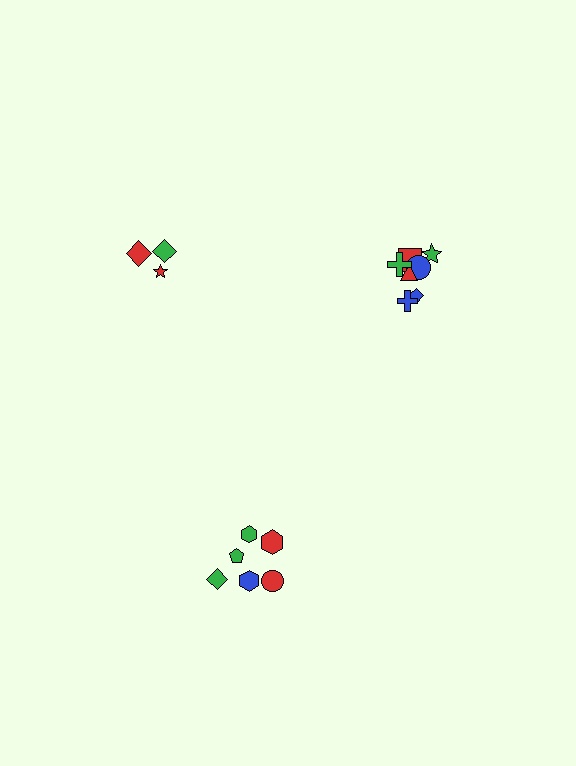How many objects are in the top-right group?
There are 7 objects.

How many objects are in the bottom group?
There are 6 objects.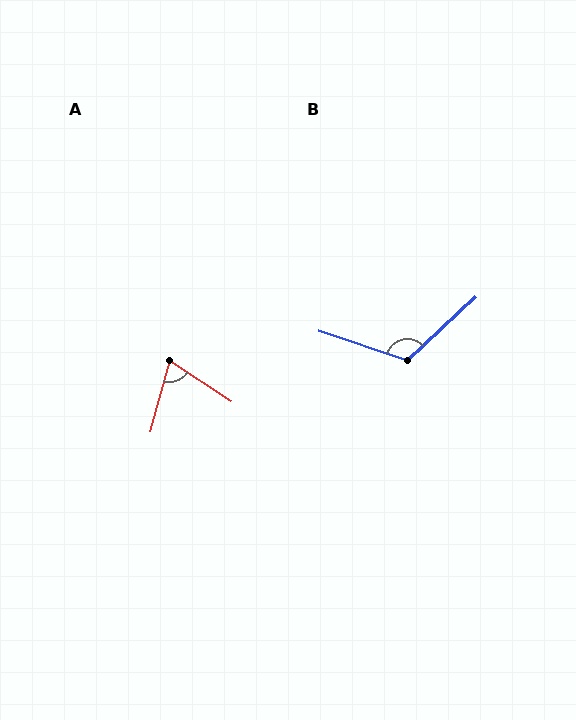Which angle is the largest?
B, at approximately 119 degrees.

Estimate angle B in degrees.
Approximately 119 degrees.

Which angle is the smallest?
A, at approximately 72 degrees.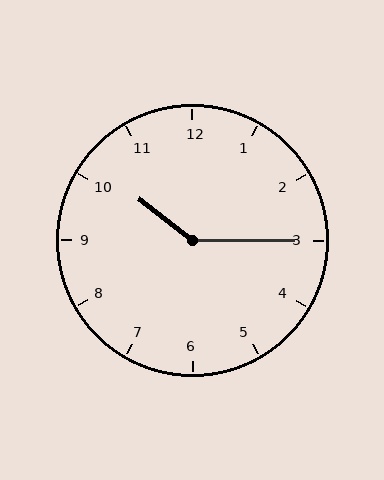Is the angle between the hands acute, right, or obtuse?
It is obtuse.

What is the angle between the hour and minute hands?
Approximately 142 degrees.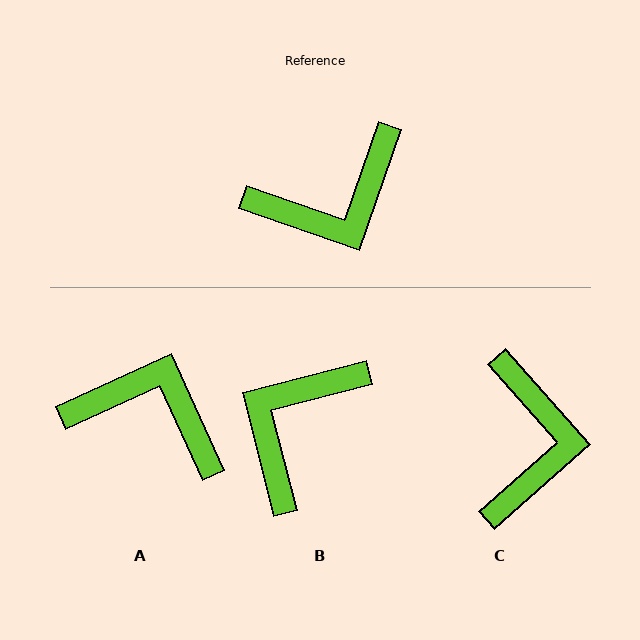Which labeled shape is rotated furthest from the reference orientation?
B, about 147 degrees away.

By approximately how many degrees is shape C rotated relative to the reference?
Approximately 61 degrees counter-clockwise.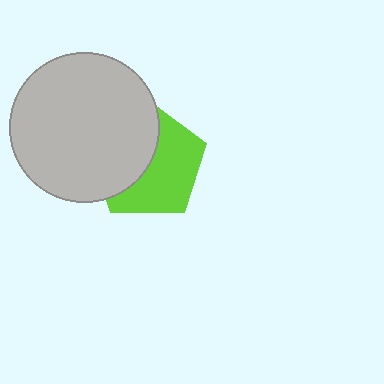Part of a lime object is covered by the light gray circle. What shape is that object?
It is a pentagon.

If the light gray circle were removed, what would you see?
You would see the complete lime pentagon.